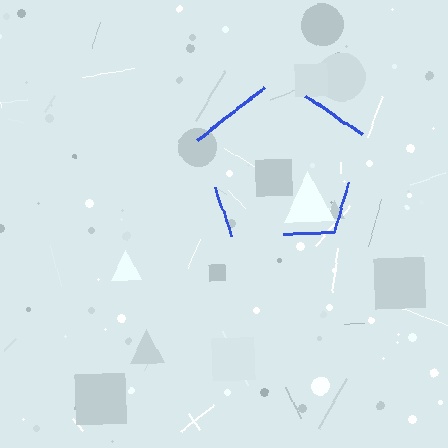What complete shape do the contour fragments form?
The contour fragments form a pentagon.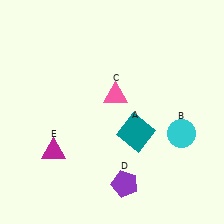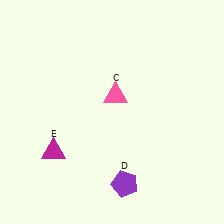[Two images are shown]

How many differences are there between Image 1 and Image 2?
There are 2 differences between the two images.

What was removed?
The teal square (A), the cyan circle (B) were removed in Image 2.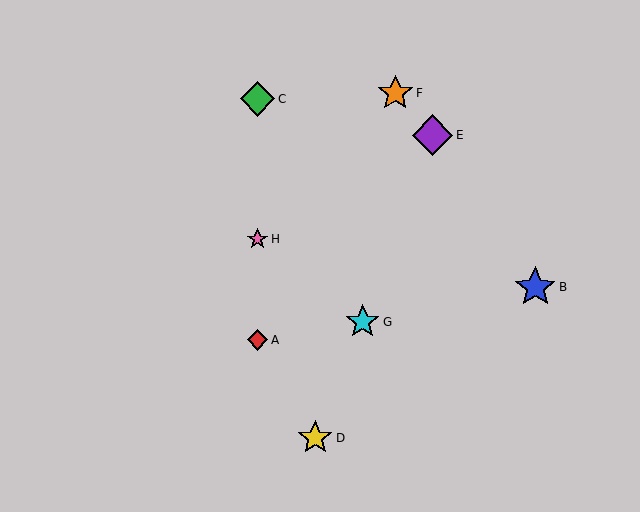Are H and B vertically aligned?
No, H is at x≈258 and B is at x≈535.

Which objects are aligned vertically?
Objects A, C, H are aligned vertically.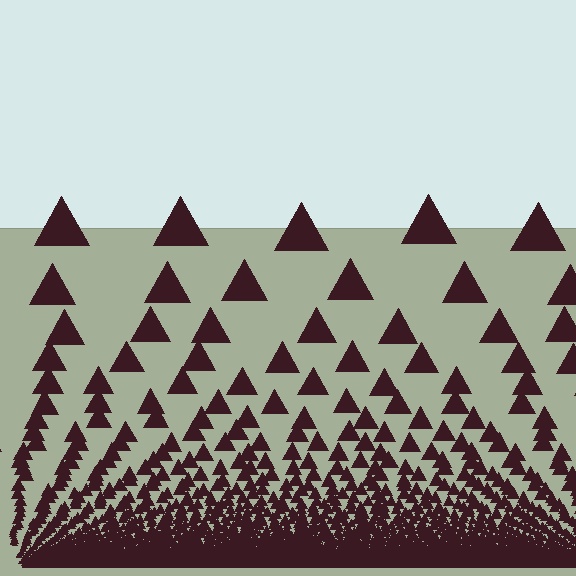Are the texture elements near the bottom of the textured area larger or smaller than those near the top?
Smaller. The gradient is inverted — elements near the bottom are smaller and denser.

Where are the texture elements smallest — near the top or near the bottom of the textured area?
Near the bottom.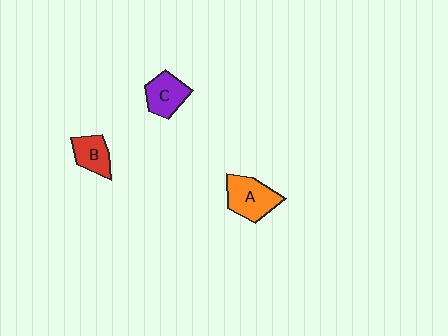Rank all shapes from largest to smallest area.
From largest to smallest: A (orange), C (purple), B (red).